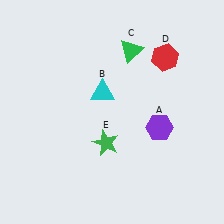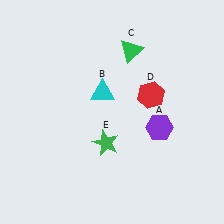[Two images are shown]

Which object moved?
The red hexagon (D) moved down.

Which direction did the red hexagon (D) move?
The red hexagon (D) moved down.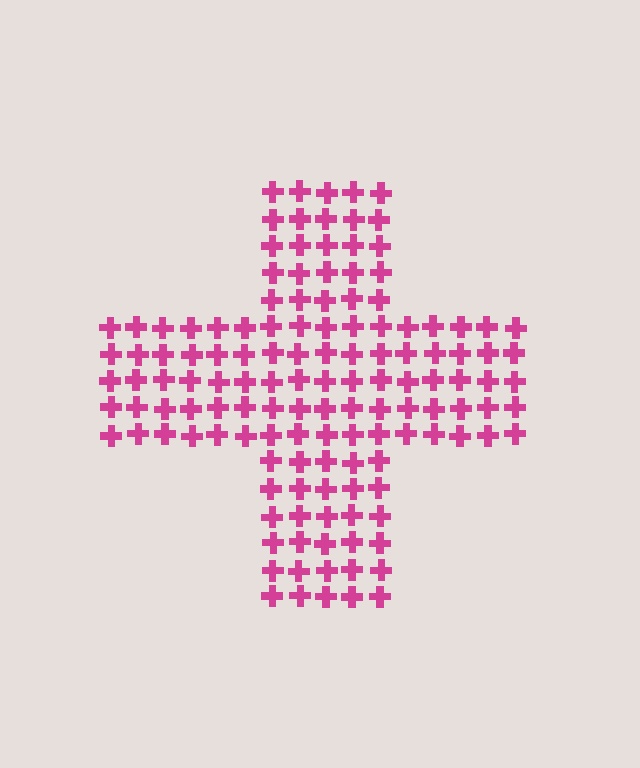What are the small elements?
The small elements are crosses.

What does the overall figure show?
The overall figure shows a cross.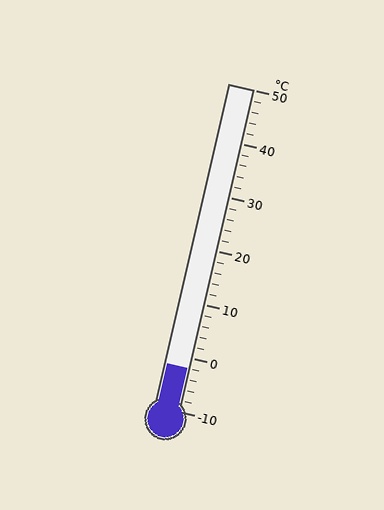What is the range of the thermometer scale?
The thermometer scale ranges from -10°C to 50°C.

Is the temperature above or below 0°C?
The temperature is below 0°C.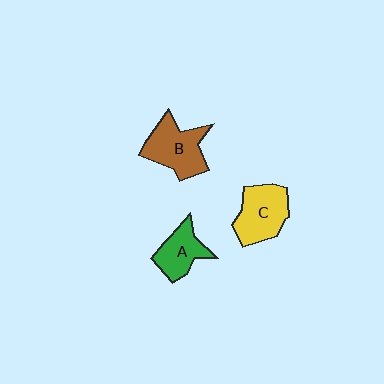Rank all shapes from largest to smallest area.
From largest to smallest: B (brown), C (yellow), A (green).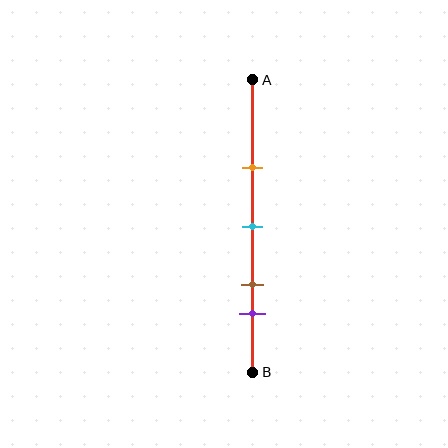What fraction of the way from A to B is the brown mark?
The brown mark is approximately 70% (0.7) of the way from A to B.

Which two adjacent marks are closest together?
The brown and purple marks are the closest adjacent pair.